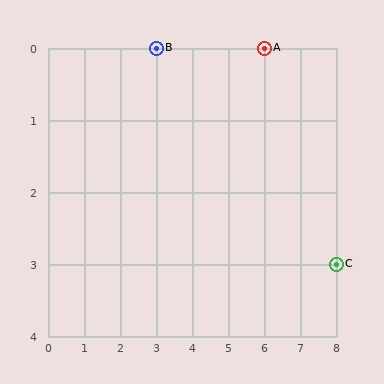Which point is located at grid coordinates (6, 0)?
Point A is at (6, 0).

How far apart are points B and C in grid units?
Points B and C are 5 columns and 3 rows apart (about 5.8 grid units diagonally).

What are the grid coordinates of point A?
Point A is at grid coordinates (6, 0).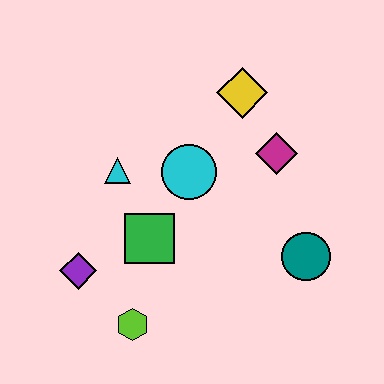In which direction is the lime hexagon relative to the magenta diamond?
The lime hexagon is below the magenta diamond.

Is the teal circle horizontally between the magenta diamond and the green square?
No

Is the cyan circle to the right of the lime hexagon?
Yes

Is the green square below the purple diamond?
No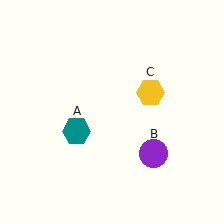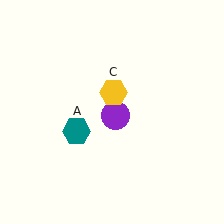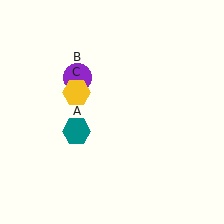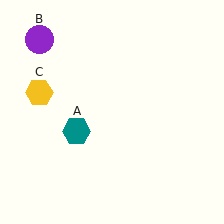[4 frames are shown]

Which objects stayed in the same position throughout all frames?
Teal hexagon (object A) remained stationary.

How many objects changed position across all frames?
2 objects changed position: purple circle (object B), yellow hexagon (object C).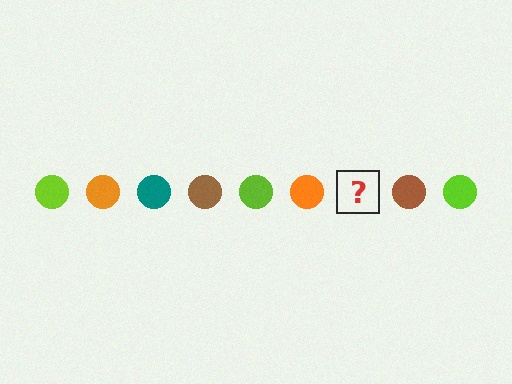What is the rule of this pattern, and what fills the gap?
The rule is that the pattern cycles through lime, orange, teal, brown circles. The gap should be filled with a teal circle.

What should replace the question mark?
The question mark should be replaced with a teal circle.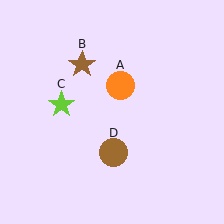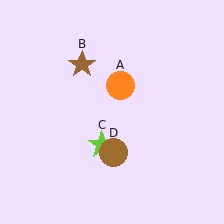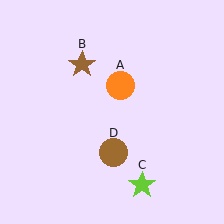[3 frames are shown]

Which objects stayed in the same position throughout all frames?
Orange circle (object A) and brown star (object B) and brown circle (object D) remained stationary.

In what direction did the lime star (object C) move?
The lime star (object C) moved down and to the right.